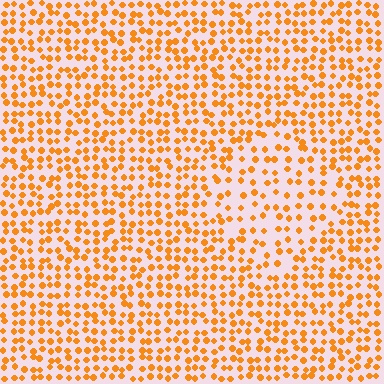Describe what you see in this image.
The image contains small orange elements arranged at two different densities. A diamond-shaped region is visible where the elements are less densely packed than the surrounding area.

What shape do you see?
I see a diamond.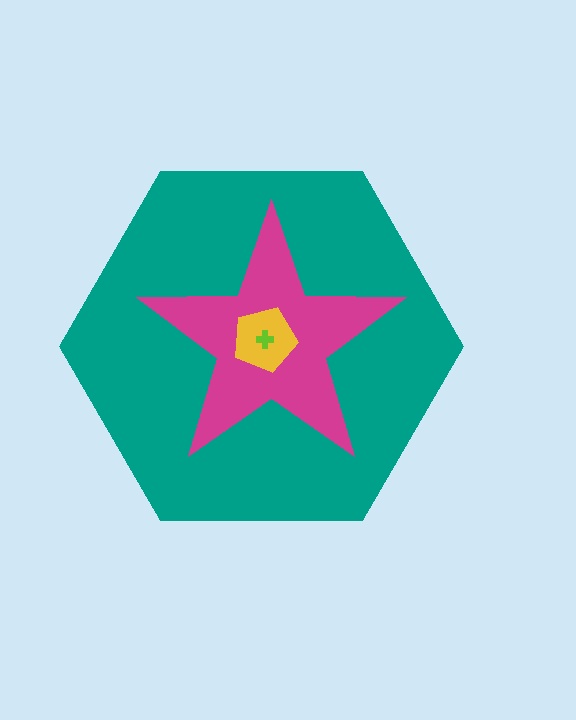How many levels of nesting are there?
4.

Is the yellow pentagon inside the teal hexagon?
Yes.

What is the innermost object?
The lime cross.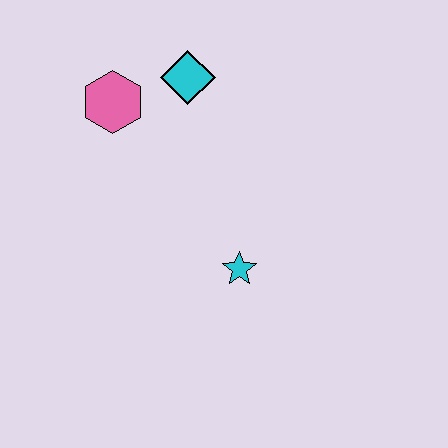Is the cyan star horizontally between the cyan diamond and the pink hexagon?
No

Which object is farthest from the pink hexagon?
The cyan star is farthest from the pink hexagon.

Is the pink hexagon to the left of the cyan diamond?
Yes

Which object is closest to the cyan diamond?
The pink hexagon is closest to the cyan diamond.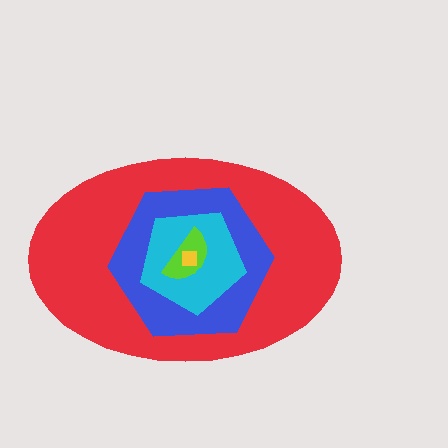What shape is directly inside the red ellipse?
The blue hexagon.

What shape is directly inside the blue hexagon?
The cyan pentagon.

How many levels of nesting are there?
5.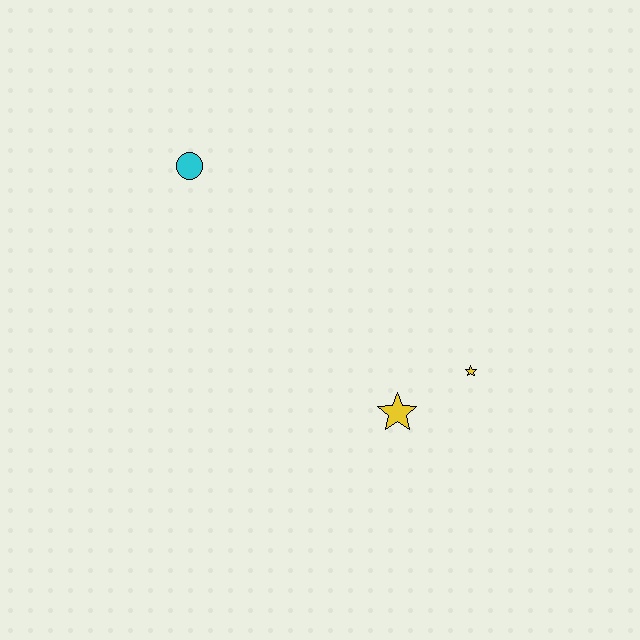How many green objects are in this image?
There are no green objects.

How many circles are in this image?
There is 1 circle.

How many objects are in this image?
There are 3 objects.